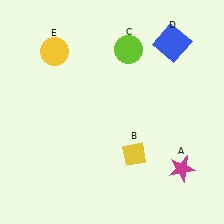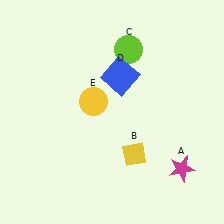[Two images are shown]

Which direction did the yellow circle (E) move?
The yellow circle (E) moved down.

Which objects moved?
The objects that moved are: the blue square (D), the yellow circle (E).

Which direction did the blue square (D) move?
The blue square (D) moved left.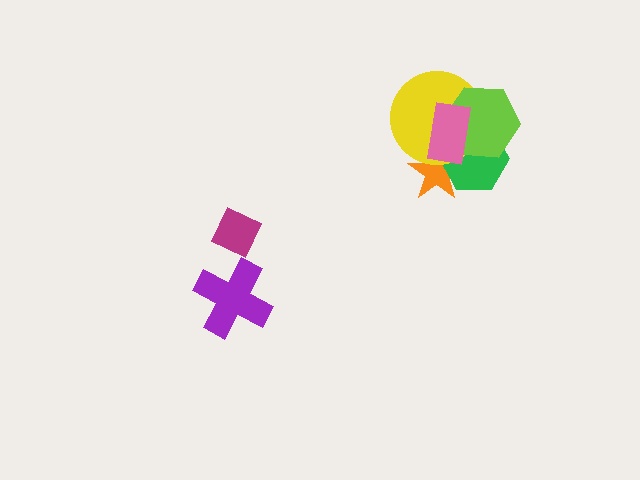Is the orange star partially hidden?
Yes, it is partially covered by another shape.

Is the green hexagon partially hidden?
Yes, it is partially covered by another shape.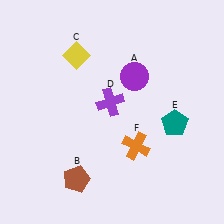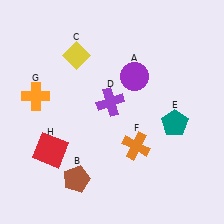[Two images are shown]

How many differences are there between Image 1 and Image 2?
There are 2 differences between the two images.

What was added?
An orange cross (G), a red square (H) were added in Image 2.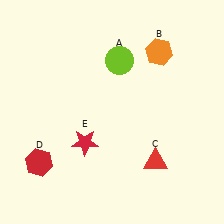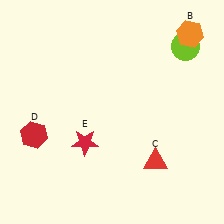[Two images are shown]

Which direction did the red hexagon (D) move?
The red hexagon (D) moved up.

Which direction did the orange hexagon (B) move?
The orange hexagon (B) moved right.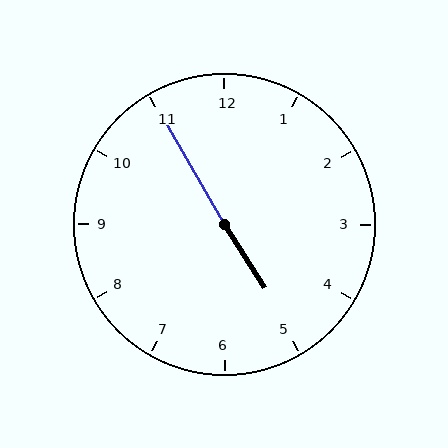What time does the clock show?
4:55.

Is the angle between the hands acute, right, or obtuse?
It is obtuse.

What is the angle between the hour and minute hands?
Approximately 178 degrees.